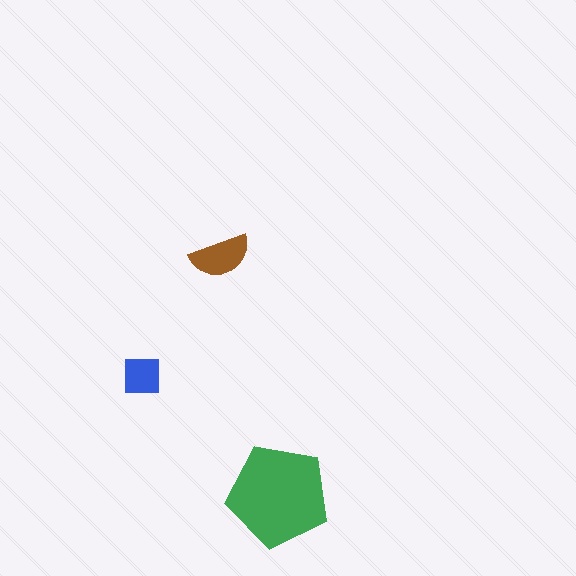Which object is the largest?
The green pentagon.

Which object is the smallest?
The blue square.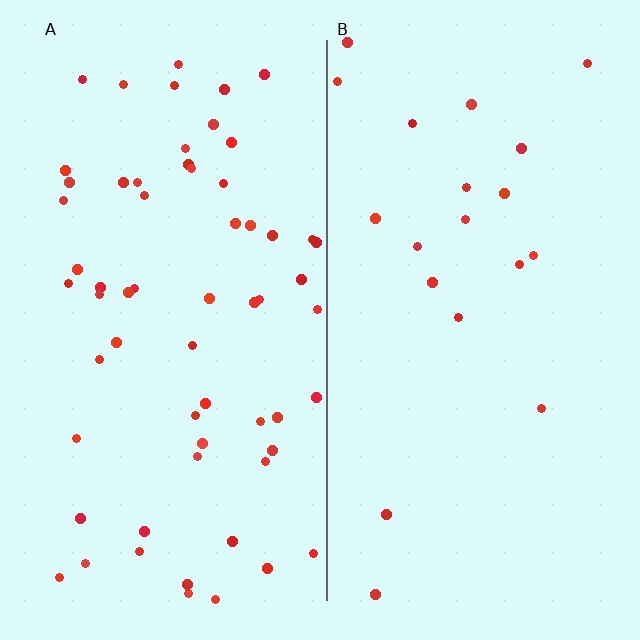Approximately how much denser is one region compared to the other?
Approximately 3.1× — region A over region B.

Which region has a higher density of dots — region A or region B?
A (the left).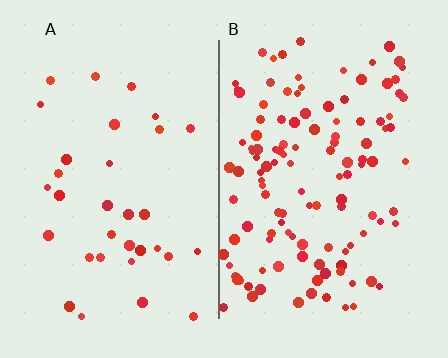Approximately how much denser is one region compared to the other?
Approximately 3.7× — region B over region A.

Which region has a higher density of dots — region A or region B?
B (the right).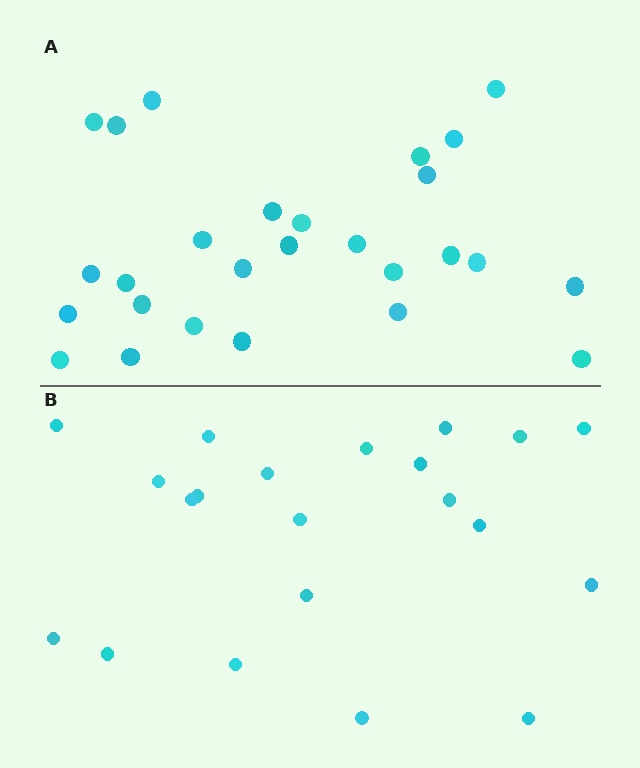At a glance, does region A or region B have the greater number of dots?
Region A (the top region) has more dots.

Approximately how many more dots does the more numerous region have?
Region A has about 6 more dots than region B.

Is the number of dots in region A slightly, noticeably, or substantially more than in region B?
Region A has noticeably more, but not dramatically so. The ratio is roughly 1.3 to 1.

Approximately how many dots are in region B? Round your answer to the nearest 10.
About 20 dots. (The exact count is 21, which rounds to 20.)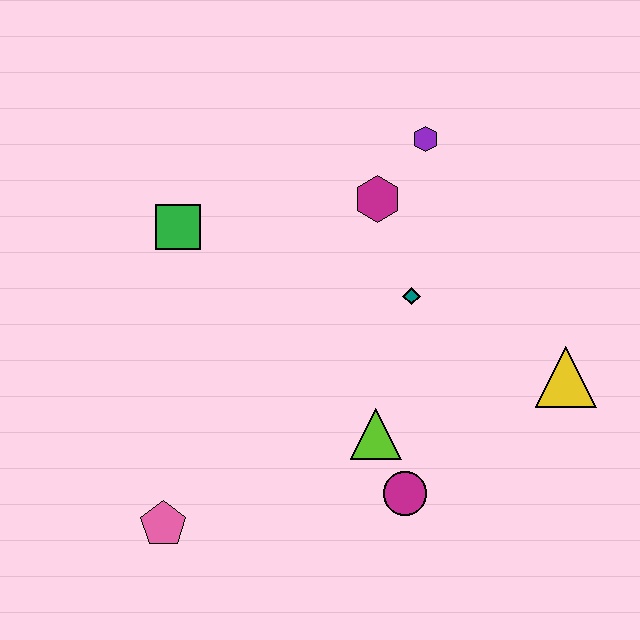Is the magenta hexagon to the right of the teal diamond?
No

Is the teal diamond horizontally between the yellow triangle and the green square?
Yes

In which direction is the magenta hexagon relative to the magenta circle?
The magenta hexagon is above the magenta circle.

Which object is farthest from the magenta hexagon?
The pink pentagon is farthest from the magenta hexagon.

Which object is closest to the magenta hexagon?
The purple hexagon is closest to the magenta hexagon.